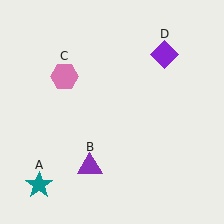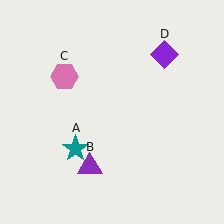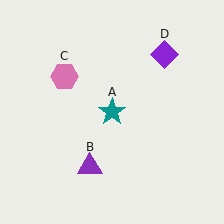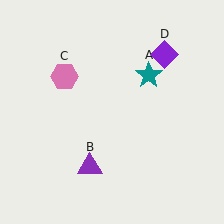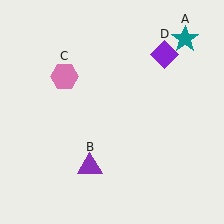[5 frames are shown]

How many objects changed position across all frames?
1 object changed position: teal star (object A).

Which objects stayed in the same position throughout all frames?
Purple triangle (object B) and pink hexagon (object C) and purple diamond (object D) remained stationary.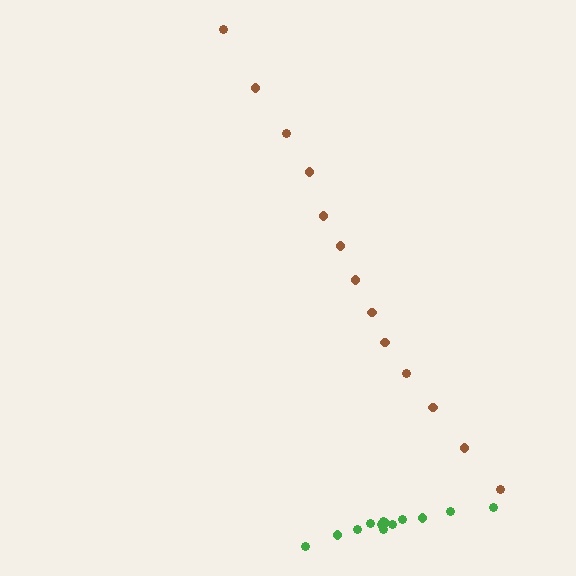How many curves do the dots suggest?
There are 2 distinct paths.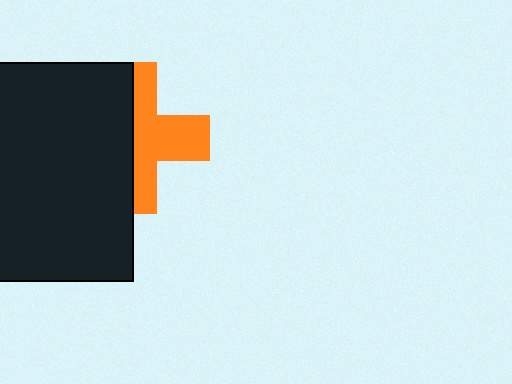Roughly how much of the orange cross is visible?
About half of it is visible (roughly 51%).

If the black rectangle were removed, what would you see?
You would see the complete orange cross.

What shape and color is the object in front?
The object in front is a black rectangle.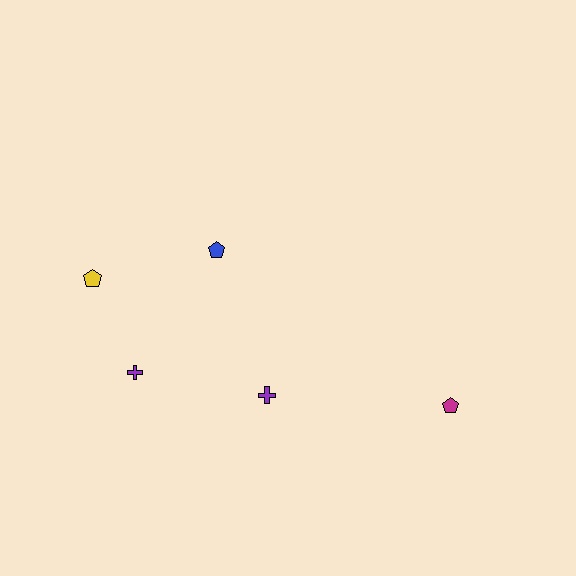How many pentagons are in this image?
There are 3 pentagons.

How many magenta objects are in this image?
There is 1 magenta object.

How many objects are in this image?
There are 5 objects.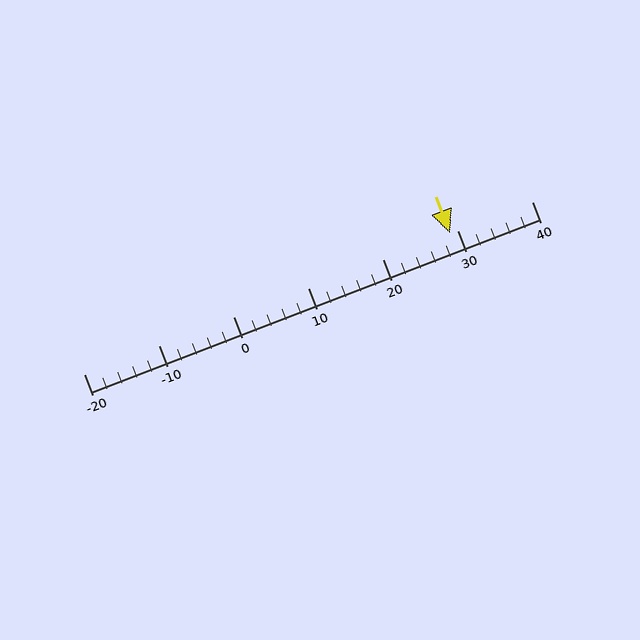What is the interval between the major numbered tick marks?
The major tick marks are spaced 10 units apart.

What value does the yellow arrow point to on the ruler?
The yellow arrow points to approximately 29.